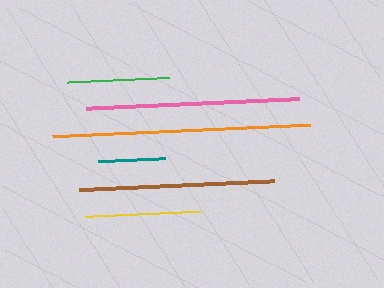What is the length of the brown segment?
The brown segment is approximately 195 pixels long.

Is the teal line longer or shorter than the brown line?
The brown line is longer than the teal line.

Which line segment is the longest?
The orange line is the longest at approximately 258 pixels.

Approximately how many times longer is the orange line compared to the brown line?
The orange line is approximately 1.3 times the length of the brown line.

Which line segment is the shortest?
The teal line is the shortest at approximately 67 pixels.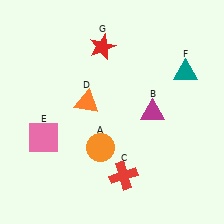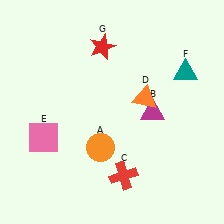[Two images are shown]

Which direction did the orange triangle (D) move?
The orange triangle (D) moved right.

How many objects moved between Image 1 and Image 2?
1 object moved between the two images.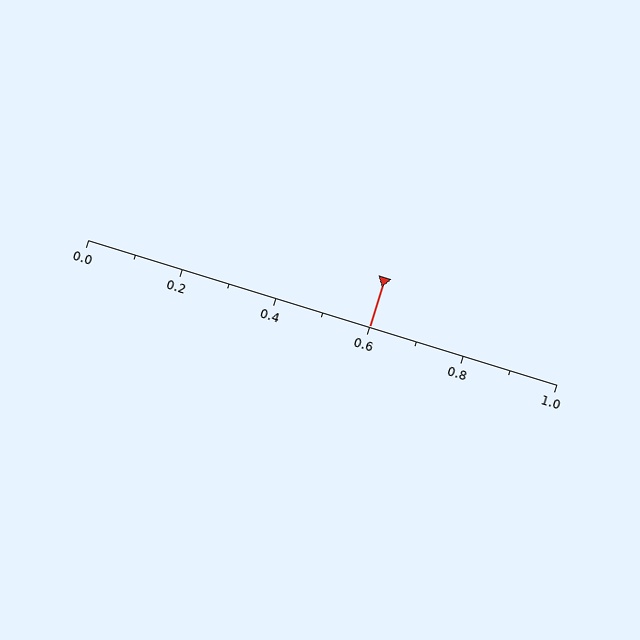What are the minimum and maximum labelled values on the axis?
The axis runs from 0.0 to 1.0.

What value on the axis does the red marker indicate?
The marker indicates approximately 0.6.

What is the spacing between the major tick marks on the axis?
The major ticks are spaced 0.2 apart.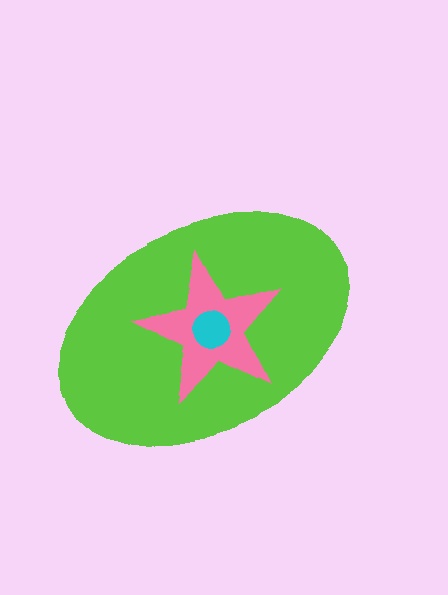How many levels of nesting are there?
3.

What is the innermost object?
The cyan circle.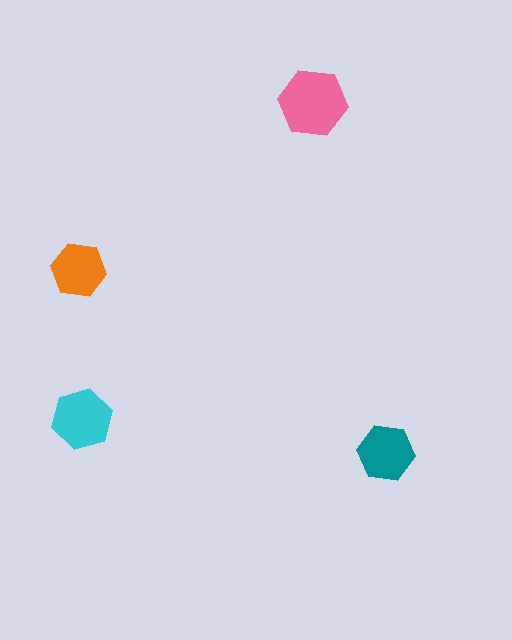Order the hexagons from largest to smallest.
the pink one, the cyan one, the teal one, the orange one.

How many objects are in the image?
There are 4 objects in the image.